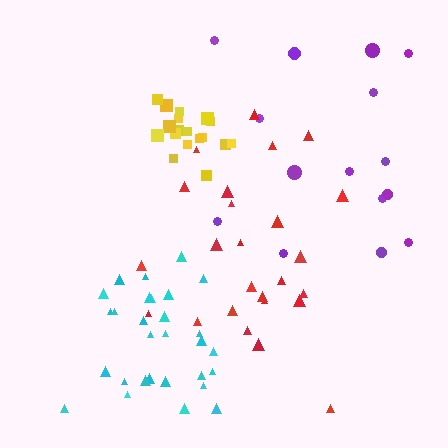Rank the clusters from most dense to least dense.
yellow, cyan, red, purple.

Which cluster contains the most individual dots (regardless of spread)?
Cyan (29).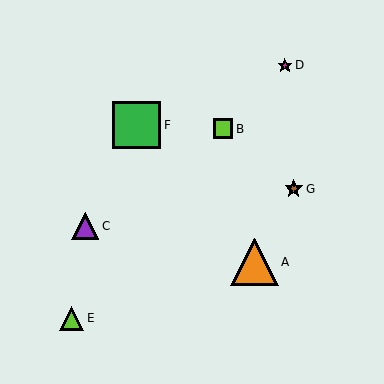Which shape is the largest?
The orange triangle (labeled A) is the largest.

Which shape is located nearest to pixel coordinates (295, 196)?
The brown star (labeled G) at (294, 189) is nearest to that location.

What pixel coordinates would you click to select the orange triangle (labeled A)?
Click at (255, 262) to select the orange triangle A.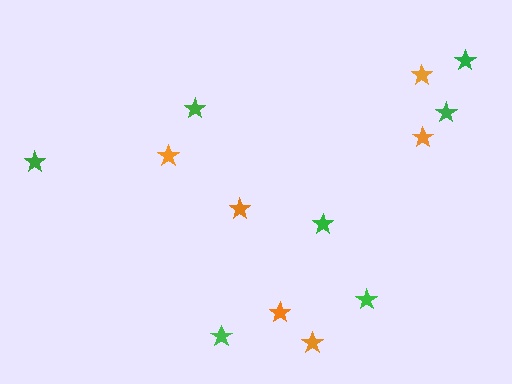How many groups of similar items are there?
There are 2 groups: one group of green stars (7) and one group of orange stars (6).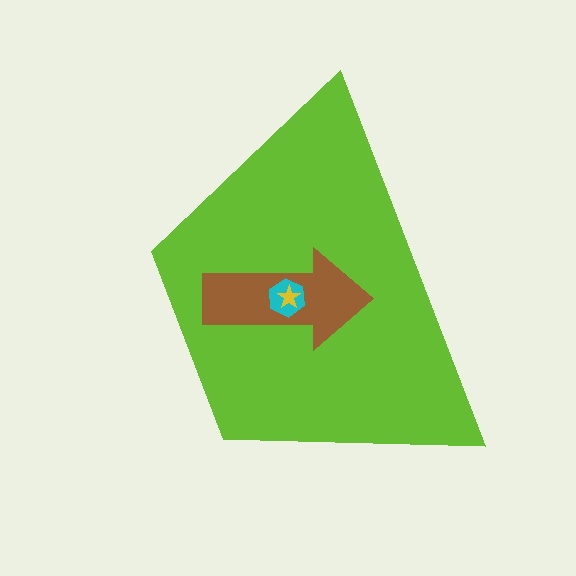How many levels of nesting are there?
4.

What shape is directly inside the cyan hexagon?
The yellow star.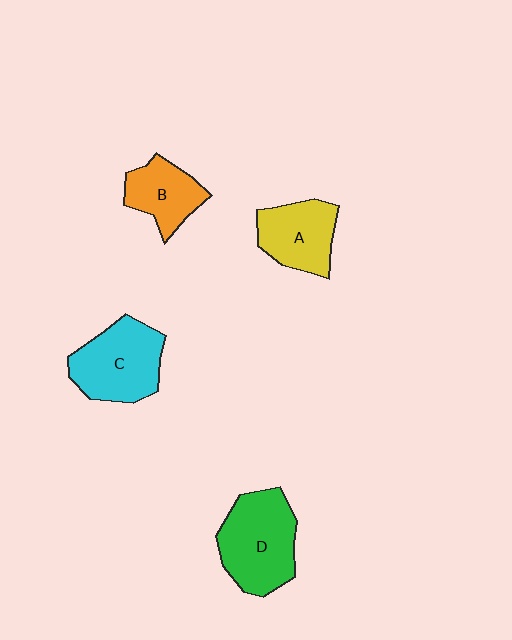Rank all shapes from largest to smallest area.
From largest to smallest: D (green), C (cyan), A (yellow), B (orange).